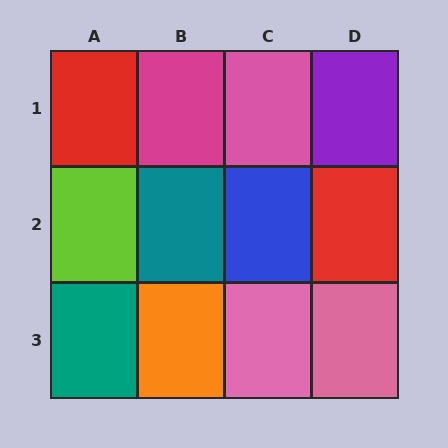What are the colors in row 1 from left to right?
Red, magenta, pink, purple.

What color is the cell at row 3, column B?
Orange.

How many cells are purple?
1 cell is purple.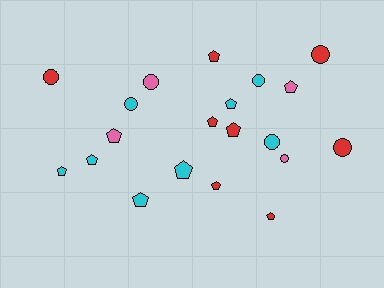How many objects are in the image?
There are 20 objects.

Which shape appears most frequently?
Pentagon, with 12 objects.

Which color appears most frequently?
Red, with 8 objects.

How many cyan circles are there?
There are 3 cyan circles.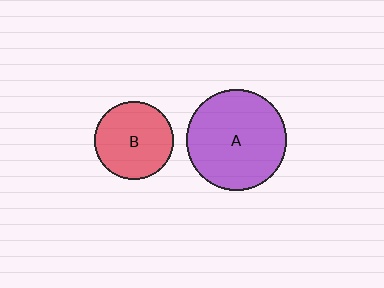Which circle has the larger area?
Circle A (purple).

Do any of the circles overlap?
No, none of the circles overlap.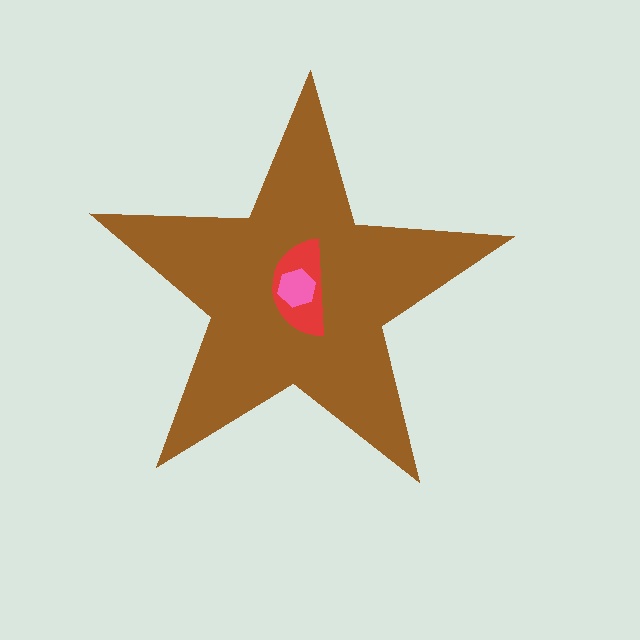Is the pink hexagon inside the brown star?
Yes.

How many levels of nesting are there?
3.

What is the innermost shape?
The pink hexagon.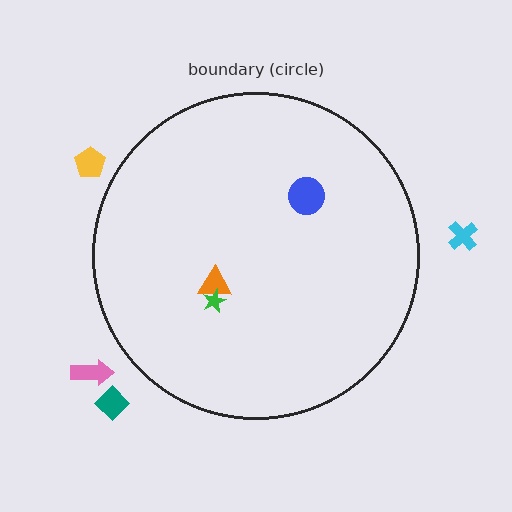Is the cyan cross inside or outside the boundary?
Outside.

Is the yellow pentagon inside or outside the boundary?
Outside.